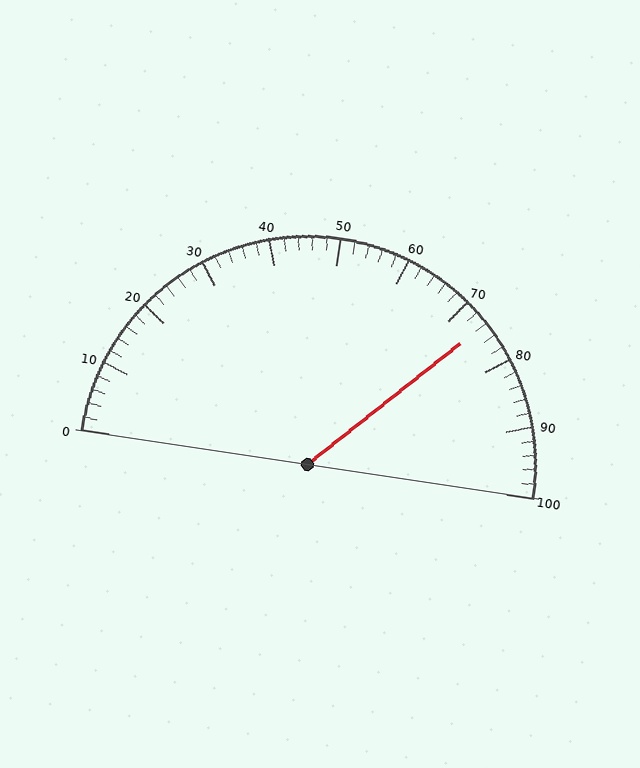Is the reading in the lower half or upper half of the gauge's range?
The reading is in the upper half of the range (0 to 100).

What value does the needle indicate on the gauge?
The needle indicates approximately 74.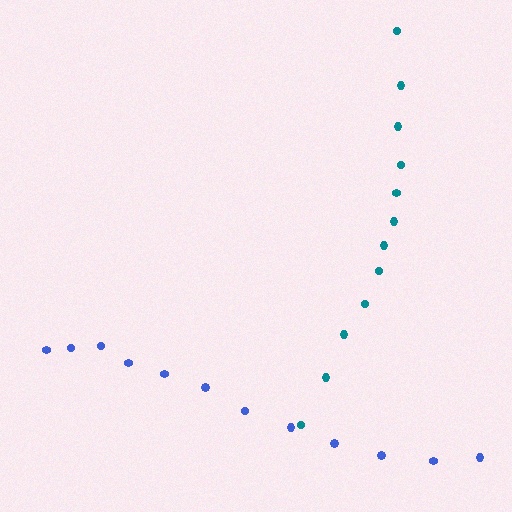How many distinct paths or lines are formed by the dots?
There are 2 distinct paths.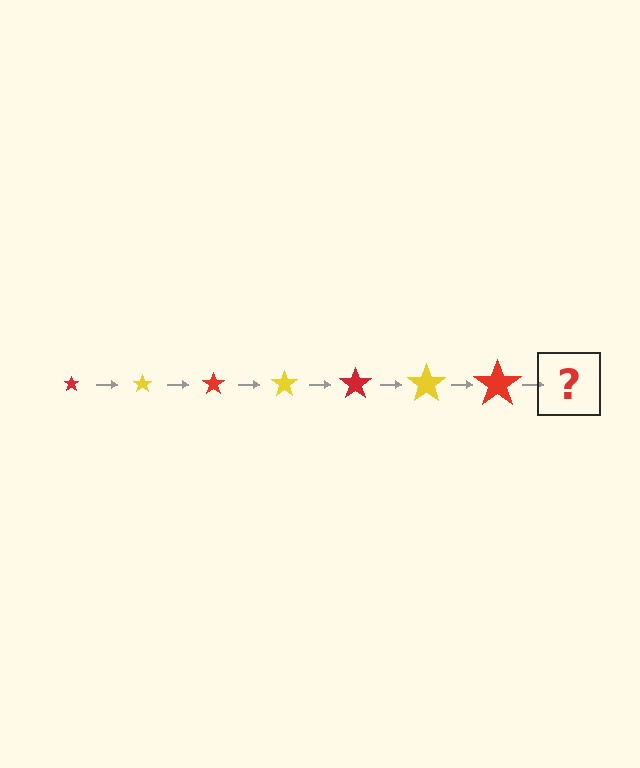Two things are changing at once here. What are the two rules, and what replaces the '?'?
The two rules are that the star grows larger each step and the color cycles through red and yellow. The '?' should be a yellow star, larger than the previous one.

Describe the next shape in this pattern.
It should be a yellow star, larger than the previous one.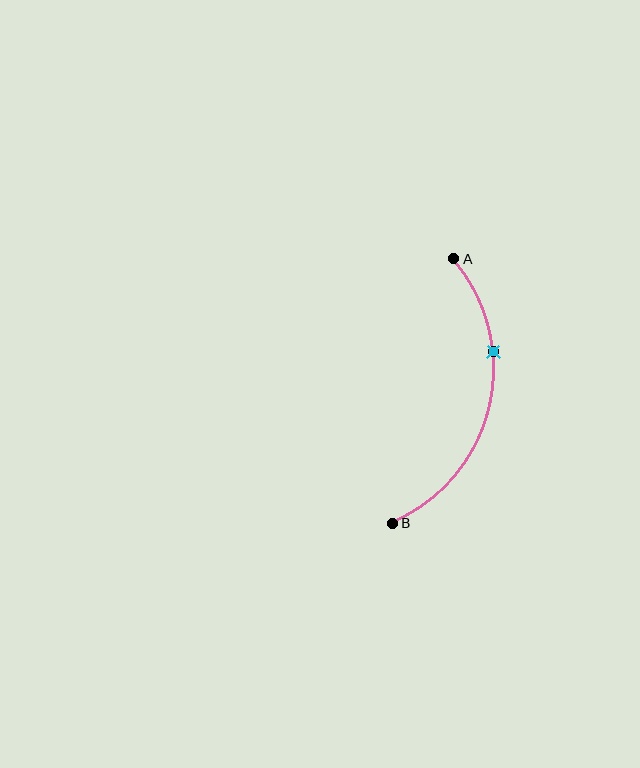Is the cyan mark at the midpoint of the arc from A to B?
No. The cyan mark lies on the arc but is closer to endpoint A. The arc midpoint would be at the point on the curve equidistant along the arc from both A and B.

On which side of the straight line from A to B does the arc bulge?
The arc bulges to the right of the straight line connecting A and B.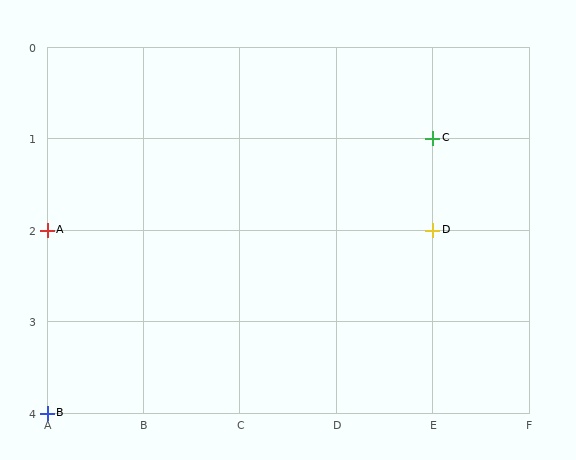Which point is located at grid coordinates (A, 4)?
Point B is at (A, 4).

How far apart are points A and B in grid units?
Points A and B are 2 rows apart.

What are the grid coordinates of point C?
Point C is at grid coordinates (E, 1).